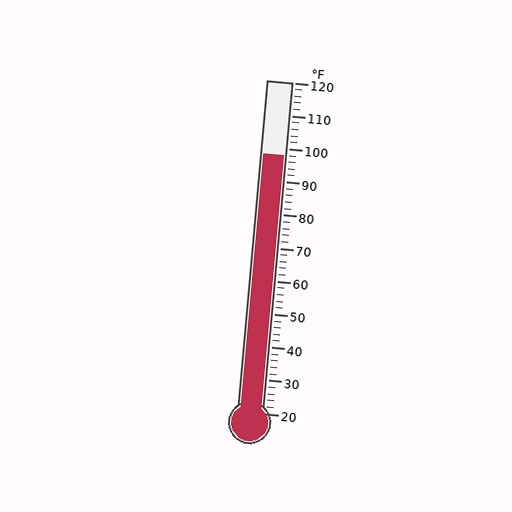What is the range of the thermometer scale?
The thermometer scale ranges from 20°F to 120°F.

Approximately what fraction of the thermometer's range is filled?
The thermometer is filled to approximately 80% of its range.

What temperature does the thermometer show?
The thermometer shows approximately 98°F.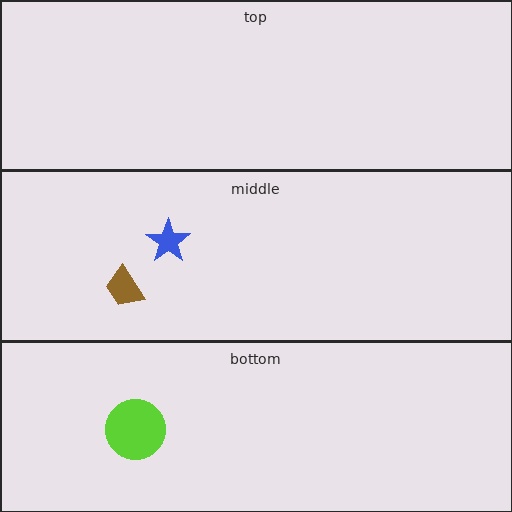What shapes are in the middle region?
The blue star, the brown trapezoid.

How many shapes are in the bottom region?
1.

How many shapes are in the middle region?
2.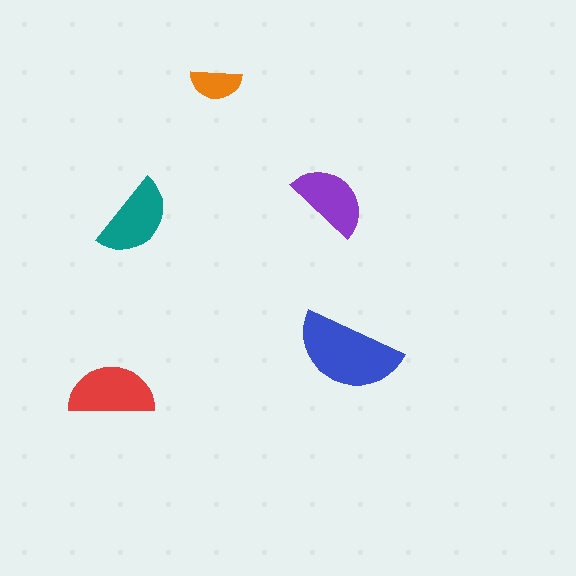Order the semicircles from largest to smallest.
the blue one, the red one, the teal one, the purple one, the orange one.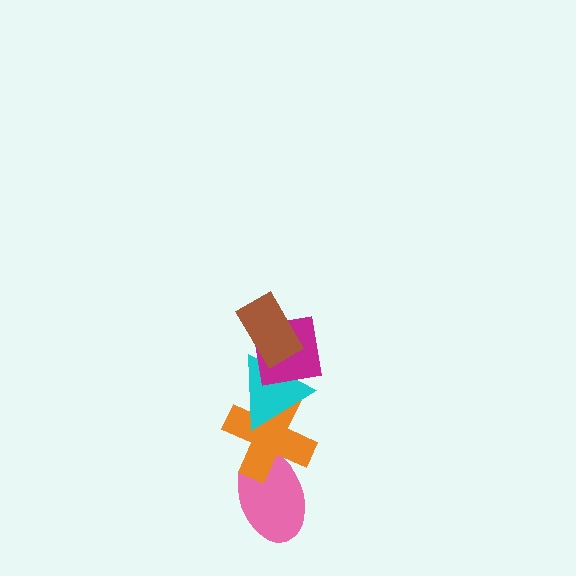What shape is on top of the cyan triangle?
The magenta square is on top of the cyan triangle.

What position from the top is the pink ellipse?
The pink ellipse is 5th from the top.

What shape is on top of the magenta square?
The brown rectangle is on top of the magenta square.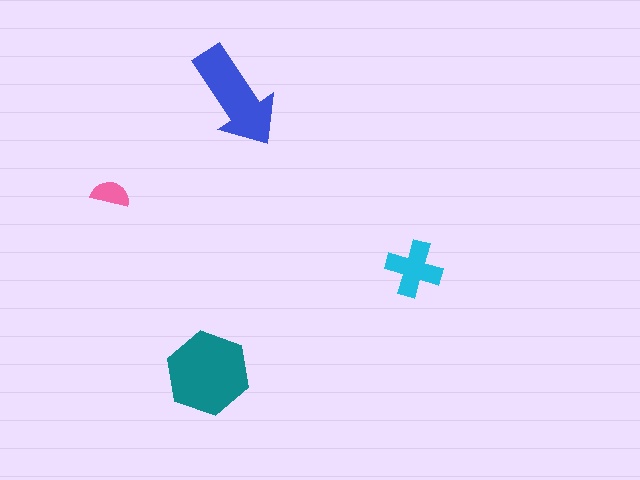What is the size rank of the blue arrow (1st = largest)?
2nd.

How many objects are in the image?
There are 4 objects in the image.